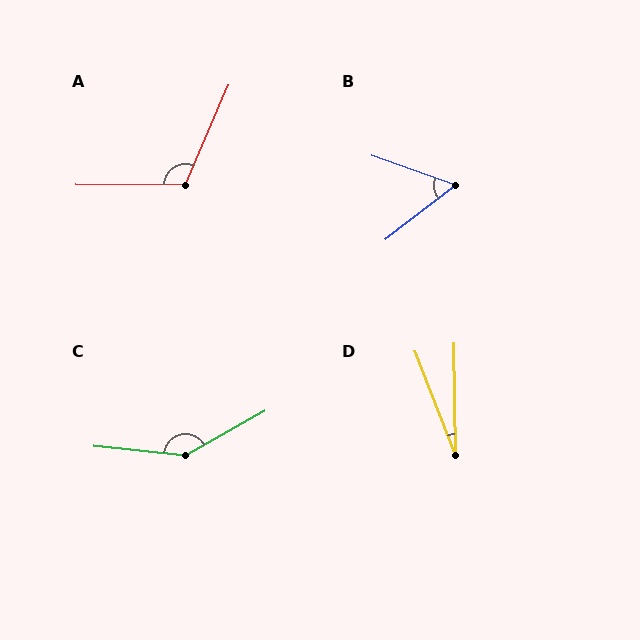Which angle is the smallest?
D, at approximately 20 degrees.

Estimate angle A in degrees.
Approximately 113 degrees.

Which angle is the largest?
C, at approximately 145 degrees.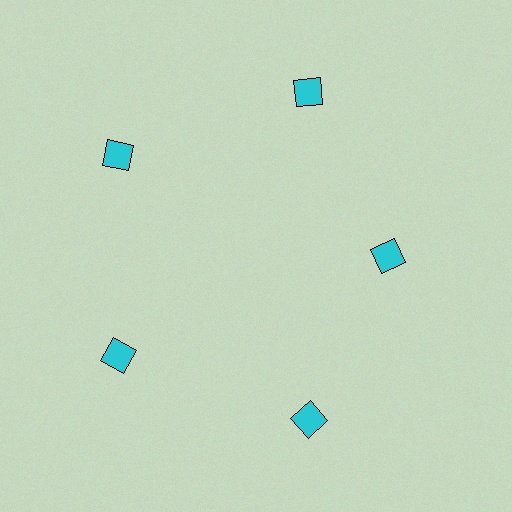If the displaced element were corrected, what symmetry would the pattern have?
It would have 5-fold rotational symmetry — the pattern would map onto itself every 72 degrees.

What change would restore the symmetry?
The symmetry would be restored by moving it outward, back onto the ring so that all 5 squares sit at equal angles and equal distance from the center.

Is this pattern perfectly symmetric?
No. The 5 cyan squares are arranged in a ring, but one element near the 3 o'clock position is pulled inward toward the center, breaking the 5-fold rotational symmetry.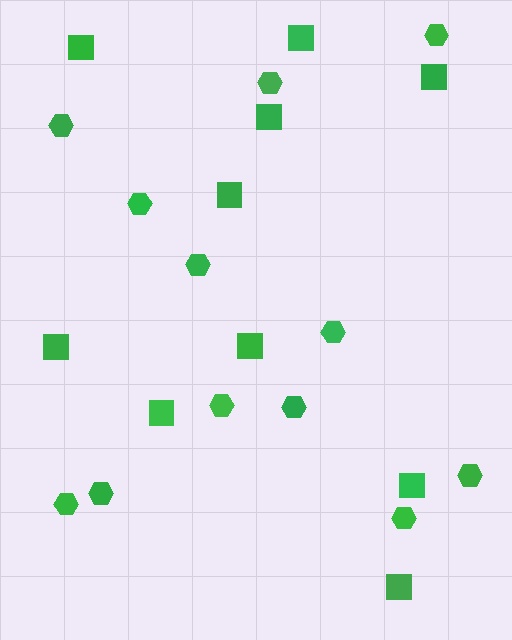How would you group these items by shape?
There are 2 groups: one group of hexagons (12) and one group of squares (10).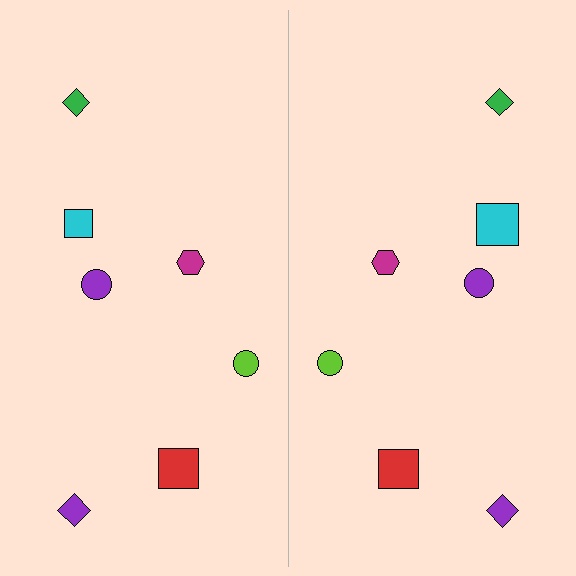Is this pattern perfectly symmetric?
No, the pattern is not perfectly symmetric. The cyan square on the right side has a different size than its mirror counterpart.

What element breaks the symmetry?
The cyan square on the right side has a different size than its mirror counterpart.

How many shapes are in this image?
There are 14 shapes in this image.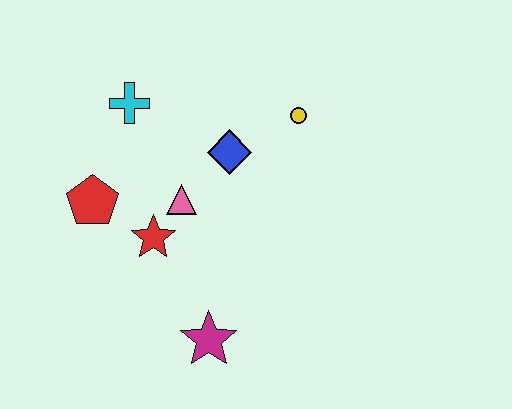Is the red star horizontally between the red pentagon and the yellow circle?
Yes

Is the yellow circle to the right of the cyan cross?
Yes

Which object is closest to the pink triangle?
The red star is closest to the pink triangle.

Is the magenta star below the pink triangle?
Yes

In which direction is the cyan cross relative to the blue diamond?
The cyan cross is to the left of the blue diamond.